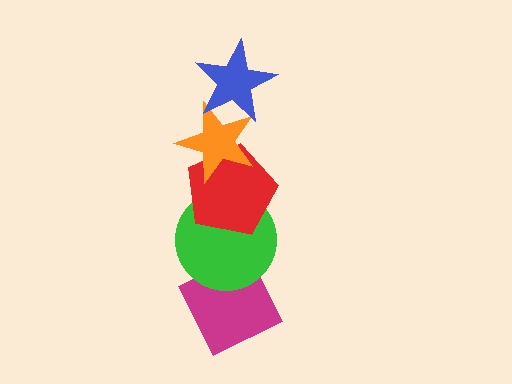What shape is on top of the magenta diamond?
The green circle is on top of the magenta diamond.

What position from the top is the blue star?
The blue star is 1st from the top.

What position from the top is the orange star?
The orange star is 2nd from the top.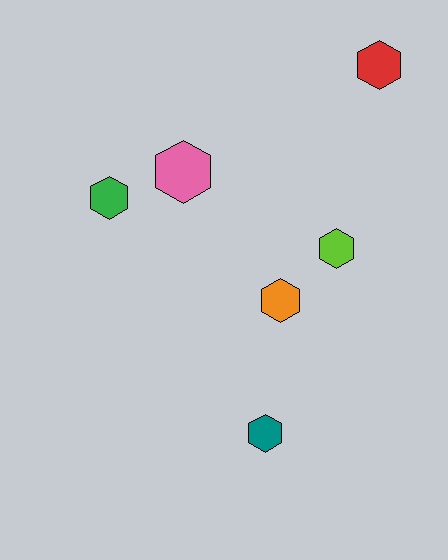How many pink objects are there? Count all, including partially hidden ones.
There is 1 pink object.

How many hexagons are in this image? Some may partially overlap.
There are 6 hexagons.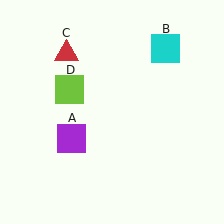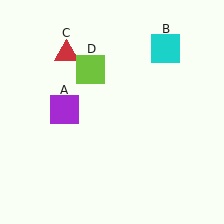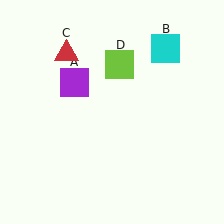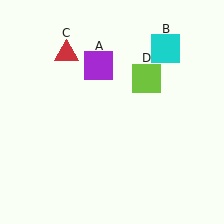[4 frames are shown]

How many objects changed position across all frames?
2 objects changed position: purple square (object A), lime square (object D).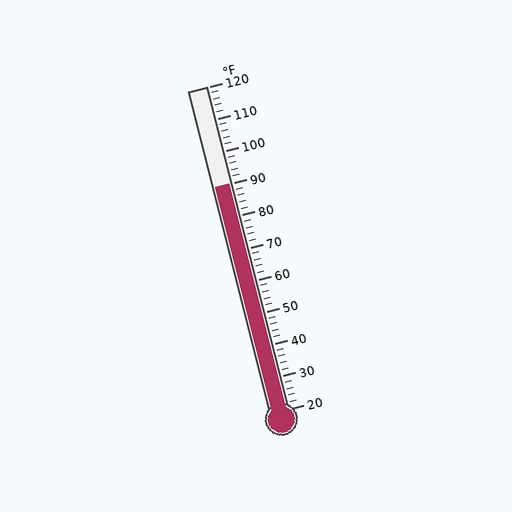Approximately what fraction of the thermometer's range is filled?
The thermometer is filled to approximately 70% of its range.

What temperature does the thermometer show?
The thermometer shows approximately 90°F.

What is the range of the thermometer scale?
The thermometer scale ranges from 20°F to 120°F.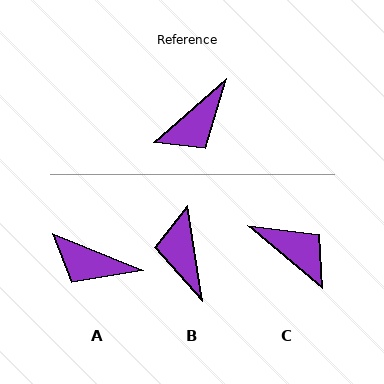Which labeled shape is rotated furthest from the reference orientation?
B, about 122 degrees away.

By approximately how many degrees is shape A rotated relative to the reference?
Approximately 63 degrees clockwise.